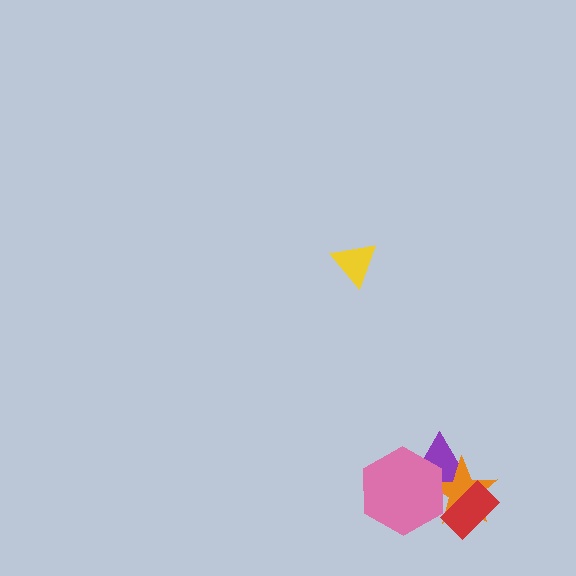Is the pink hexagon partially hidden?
No, no other shape covers it.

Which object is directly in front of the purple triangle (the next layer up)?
The orange star is directly in front of the purple triangle.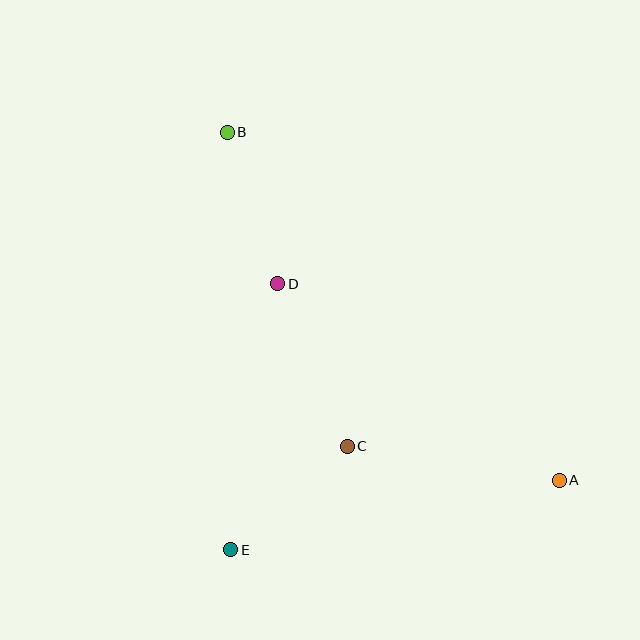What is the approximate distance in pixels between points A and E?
The distance between A and E is approximately 335 pixels.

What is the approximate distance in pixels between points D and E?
The distance between D and E is approximately 270 pixels.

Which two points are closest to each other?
Points C and E are closest to each other.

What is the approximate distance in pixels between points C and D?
The distance between C and D is approximately 177 pixels.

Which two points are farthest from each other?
Points A and B are farthest from each other.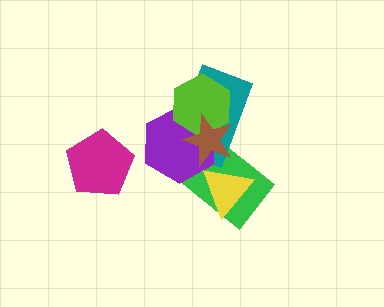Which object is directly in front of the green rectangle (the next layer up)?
The teal rectangle is directly in front of the green rectangle.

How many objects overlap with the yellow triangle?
1 object overlaps with the yellow triangle.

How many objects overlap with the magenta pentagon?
0 objects overlap with the magenta pentagon.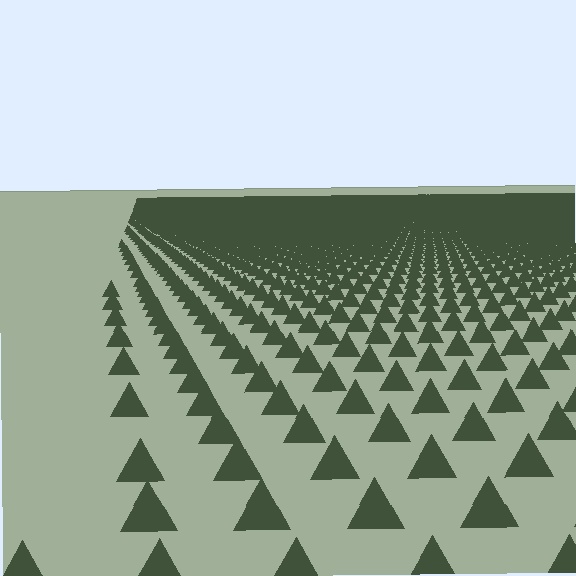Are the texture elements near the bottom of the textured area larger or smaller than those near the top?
Larger. Near the bottom, elements are closer to the viewer and appear at a bigger on-screen size.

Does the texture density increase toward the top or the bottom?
Density increases toward the top.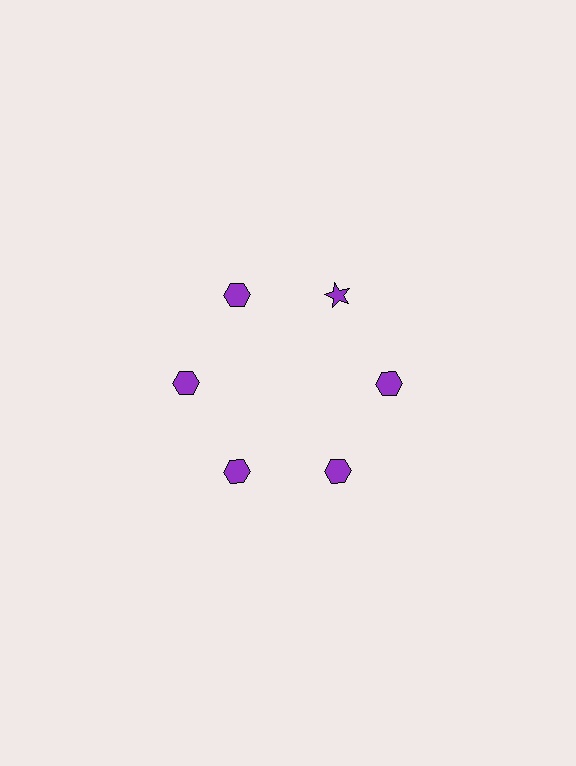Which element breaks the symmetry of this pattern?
The purple star at roughly the 1 o'clock position breaks the symmetry. All other shapes are purple hexagons.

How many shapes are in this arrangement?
There are 6 shapes arranged in a ring pattern.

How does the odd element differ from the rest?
It has a different shape: star instead of hexagon.